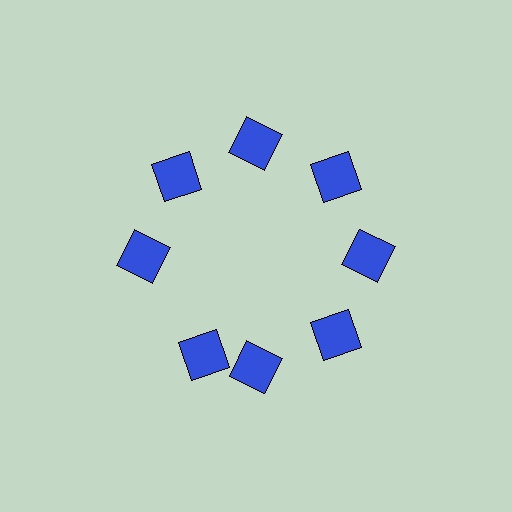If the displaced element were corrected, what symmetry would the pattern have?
It would have 8-fold rotational symmetry — the pattern would map onto itself every 45 degrees.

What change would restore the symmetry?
The symmetry would be restored by rotating it back into even spacing with its neighbors so that all 8 squares sit at equal angles and equal distance from the center.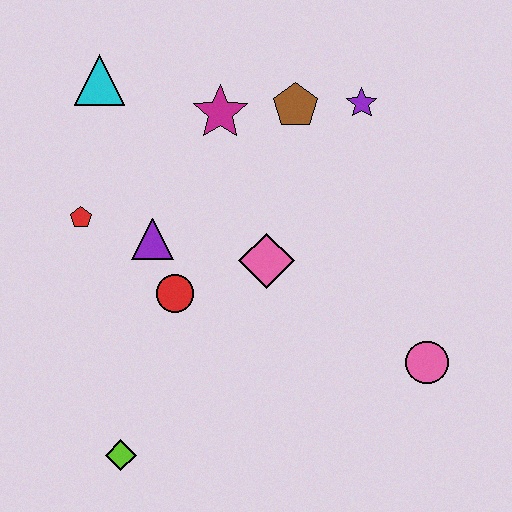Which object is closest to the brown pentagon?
The purple star is closest to the brown pentagon.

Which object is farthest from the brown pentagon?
The lime diamond is farthest from the brown pentagon.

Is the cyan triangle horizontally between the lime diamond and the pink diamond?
No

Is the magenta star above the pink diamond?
Yes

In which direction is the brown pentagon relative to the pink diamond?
The brown pentagon is above the pink diamond.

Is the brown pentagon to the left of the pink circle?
Yes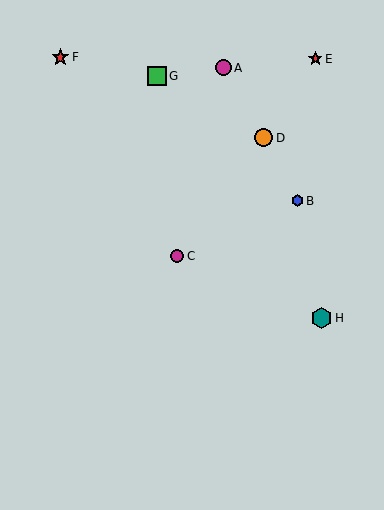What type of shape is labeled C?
Shape C is a magenta circle.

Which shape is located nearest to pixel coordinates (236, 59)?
The magenta circle (labeled A) at (223, 68) is nearest to that location.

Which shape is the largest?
The teal hexagon (labeled H) is the largest.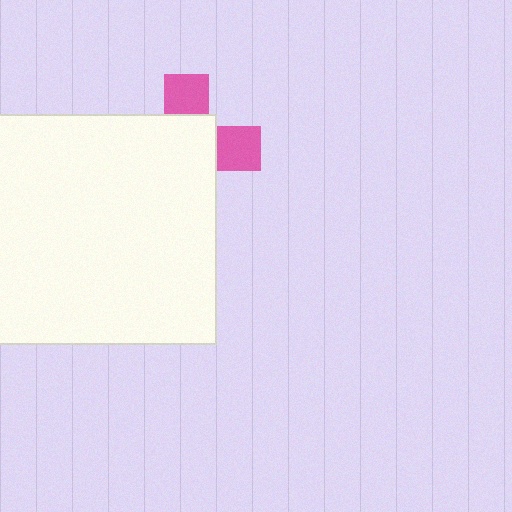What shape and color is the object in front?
The object in front is a white square.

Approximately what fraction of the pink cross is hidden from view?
Roughly 67% of the pink cross is hidden behind the white square.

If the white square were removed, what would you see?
You would see the complete pink cross.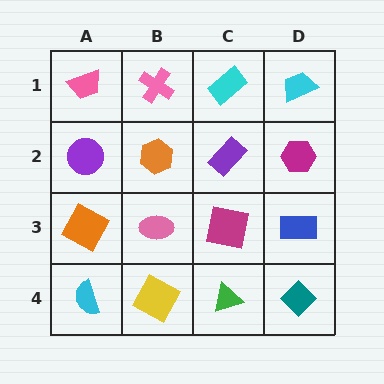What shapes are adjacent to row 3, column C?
A purple rectangle (row 2, column C), a green triangle (row 4, column C), a pink ellipse (row 3, column B), a blue rectangle (row 3, column D).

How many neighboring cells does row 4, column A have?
2.